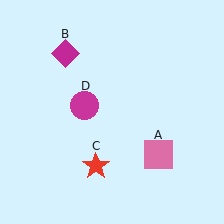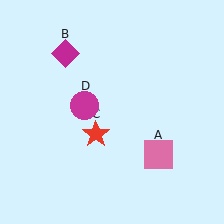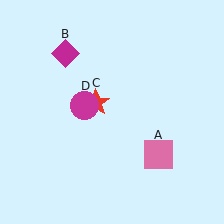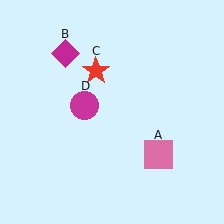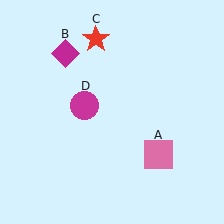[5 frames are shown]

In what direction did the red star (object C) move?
The red star (object C) moved up.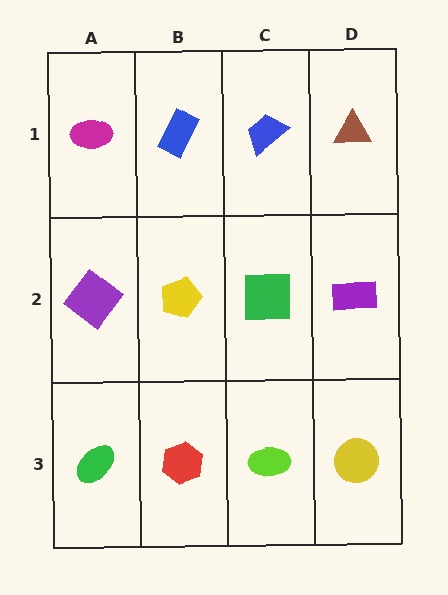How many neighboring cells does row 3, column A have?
2.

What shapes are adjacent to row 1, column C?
A green square (row 2, column C), a blue rectangle (row 1, column B), a brown triangle (row 1, column D).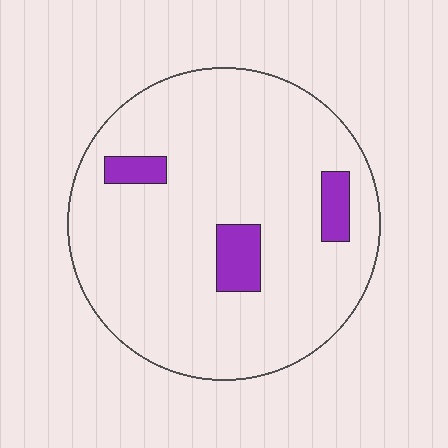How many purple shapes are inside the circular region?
3.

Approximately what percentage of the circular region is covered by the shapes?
Approximately 10%.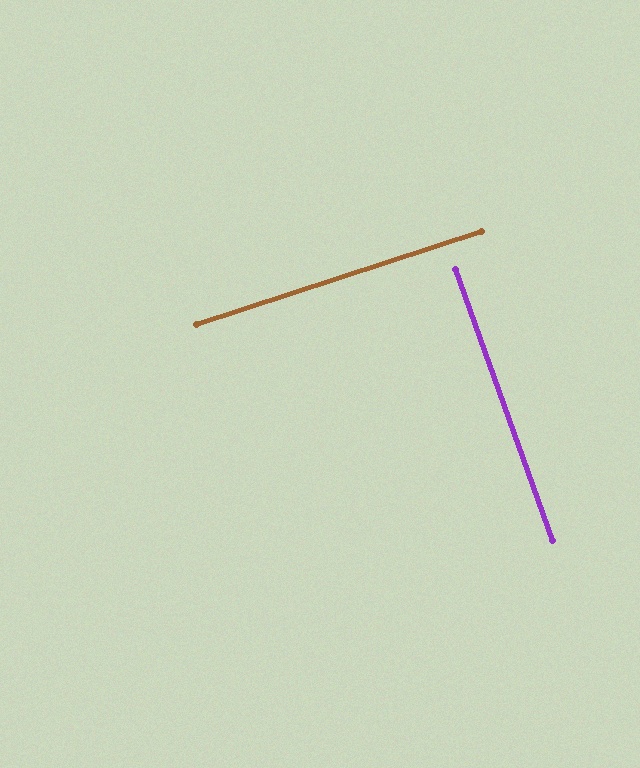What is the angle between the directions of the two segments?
Approximately 88 degrees.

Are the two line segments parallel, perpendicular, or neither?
Perpendicular — they meet at approximately 88°.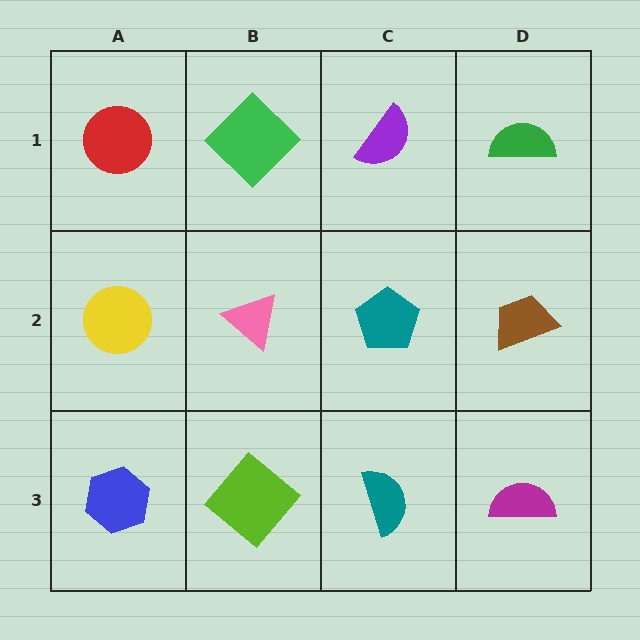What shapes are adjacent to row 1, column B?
A pink triangle (row 2, column B), a red circle (row 1, column A), a purple semicircle (row 1, column C).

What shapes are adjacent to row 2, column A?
A red circle (row 1, column A), a blue hexagon (row 3, column A), a pink triangle (row 2, column B).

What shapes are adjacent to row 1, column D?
A brown trapezoid (row 2, column D), a purple semicircle (row 1, column C).